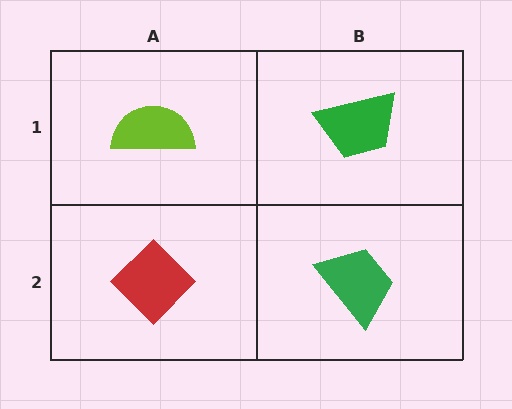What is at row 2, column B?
A green trapezoid.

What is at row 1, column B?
A green trapezoid.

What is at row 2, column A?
A red diamond.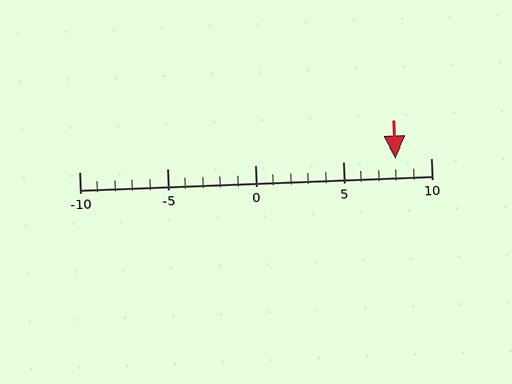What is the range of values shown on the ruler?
The ruler shows values from -10 to 10.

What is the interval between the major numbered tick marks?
The major tick marks are spaced 5 units apart.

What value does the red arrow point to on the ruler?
The red arrow points to approximately 8.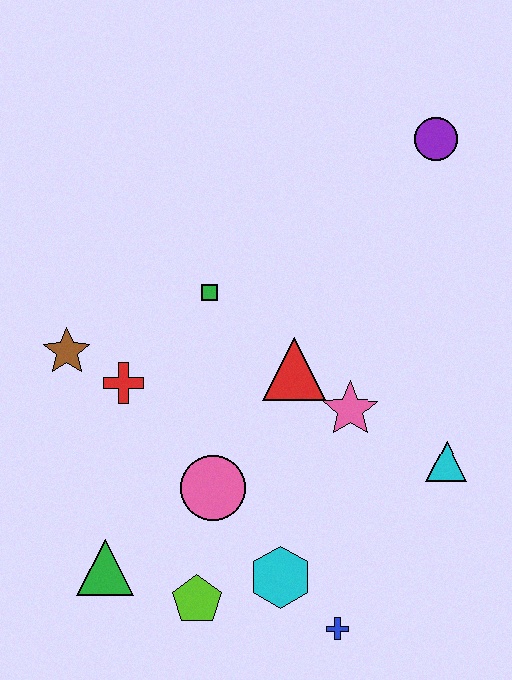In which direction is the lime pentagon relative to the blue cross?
The lime pentagon is to the left of the blue cross.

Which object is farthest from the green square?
The blue cross is farthest from the green square.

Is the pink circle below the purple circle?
Yes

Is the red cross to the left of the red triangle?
Yes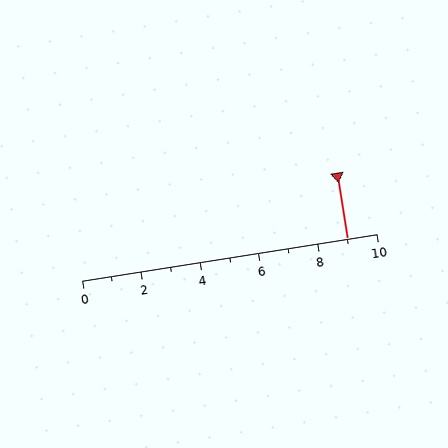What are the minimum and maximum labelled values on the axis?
The axis runs from 0 to 10.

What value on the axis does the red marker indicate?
The marker indicates approximately 9.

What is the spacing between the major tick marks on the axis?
The major ticks are spaced 2 apart.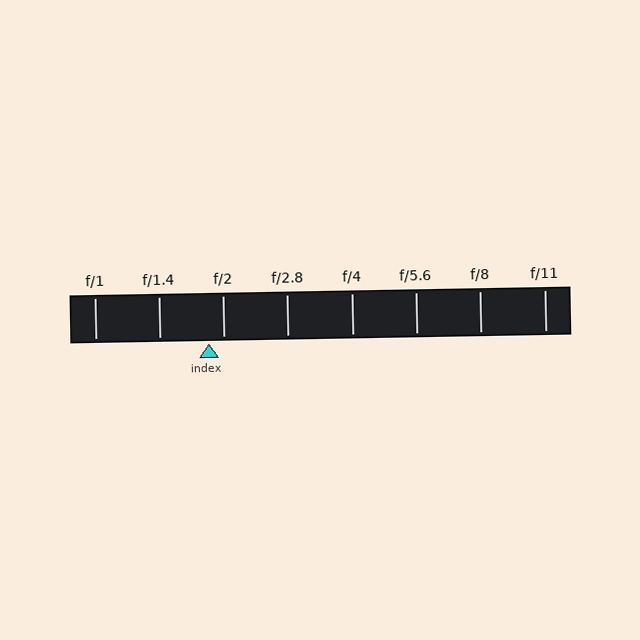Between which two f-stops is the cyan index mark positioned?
The index mark is between f/1.4 and f/2.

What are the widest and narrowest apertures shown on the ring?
The widest aperture shown is f/1 and the narrowest is f/11.